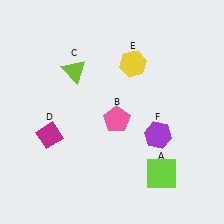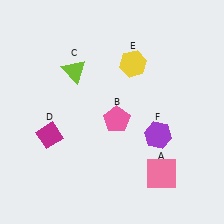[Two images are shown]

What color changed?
The square (A) changed from lime in Image 1 to pink in Image 2.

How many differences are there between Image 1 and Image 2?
There is 1 difference between the two images.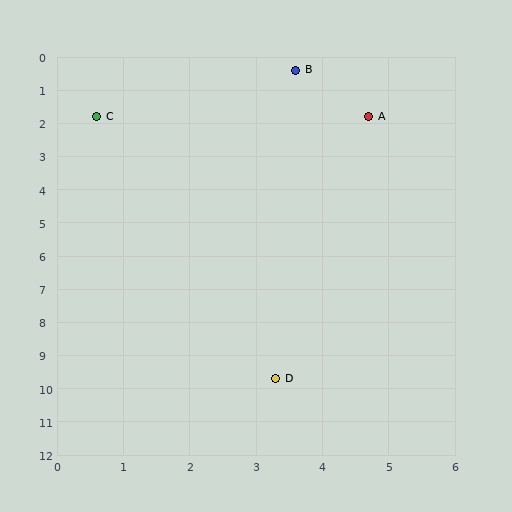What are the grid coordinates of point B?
Point B is at approximately (3.6, 0.4).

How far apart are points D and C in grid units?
Points D and C are about 8.3 grid units apart.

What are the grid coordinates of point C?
Point C is at approximately (0.6, 1.8).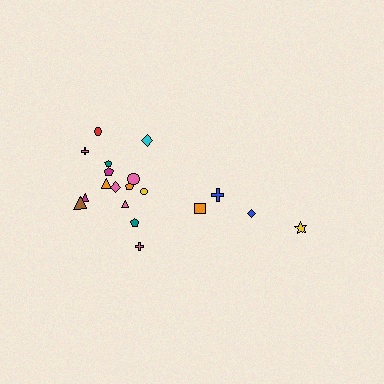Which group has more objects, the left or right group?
The left group.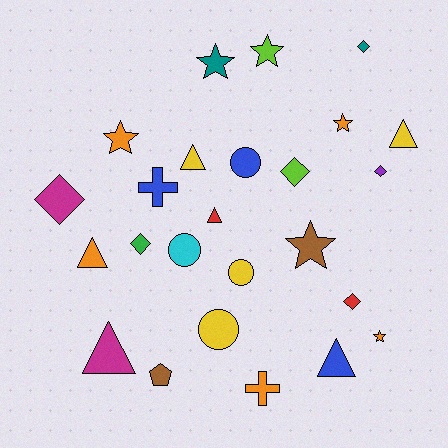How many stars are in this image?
There are 6 stars.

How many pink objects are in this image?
There are no pink objects.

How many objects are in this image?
There are 25 objects.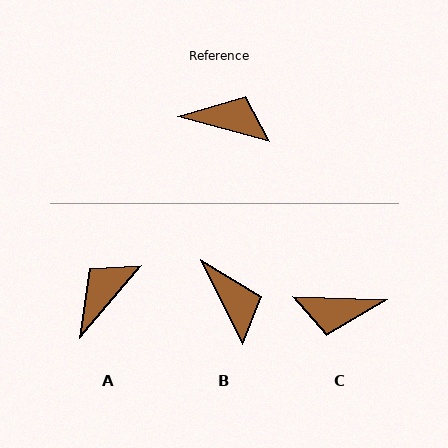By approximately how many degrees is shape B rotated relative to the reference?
Approximately 49 degrees clockwise.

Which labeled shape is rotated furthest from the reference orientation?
C, about 167 degrees away.